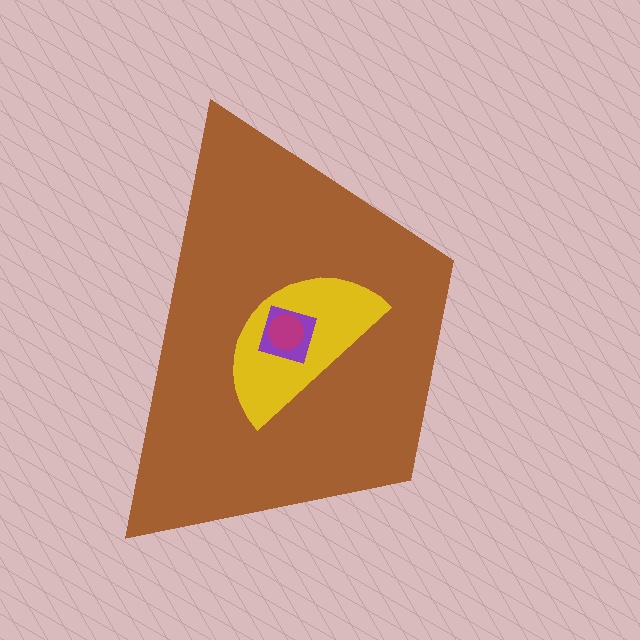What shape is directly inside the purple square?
The magenta circle.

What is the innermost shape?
The magenta circle.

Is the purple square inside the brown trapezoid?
Yes.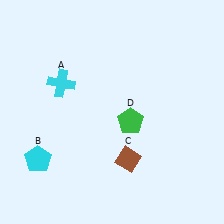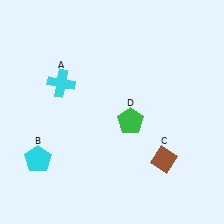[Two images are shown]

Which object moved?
The brown diamond (C) moved right.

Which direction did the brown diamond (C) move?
The brown diamond (C) moved right.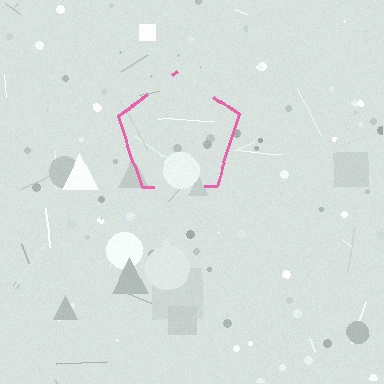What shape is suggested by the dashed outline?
The dashed outline suggests a pentagon.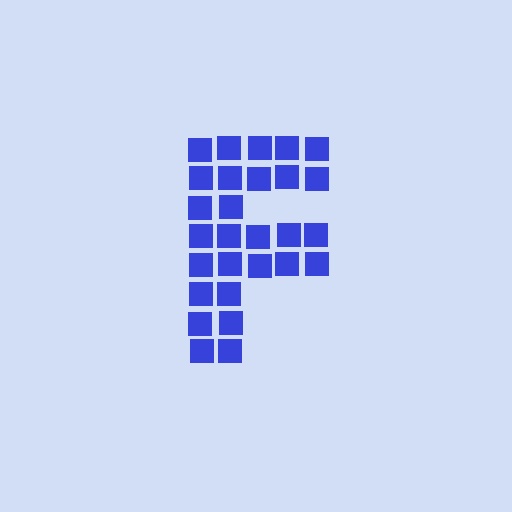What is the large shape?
The large shape is the letter F.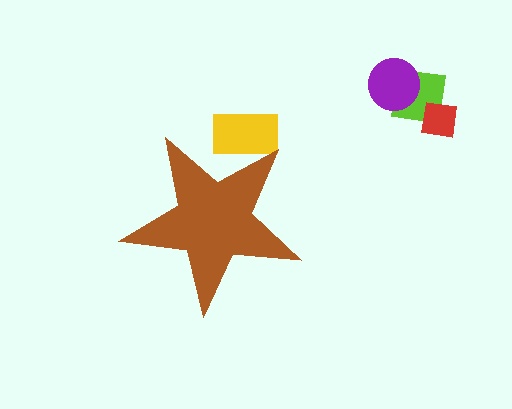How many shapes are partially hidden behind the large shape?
1 shape is partially hidden.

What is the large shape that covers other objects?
A brown star.